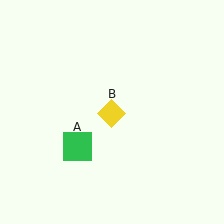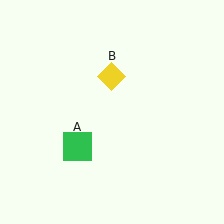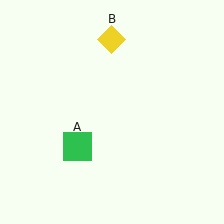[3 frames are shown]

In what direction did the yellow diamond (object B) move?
The yellow diamond (object B) moved up.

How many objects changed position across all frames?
1 object changed position: yellow diamond (object B).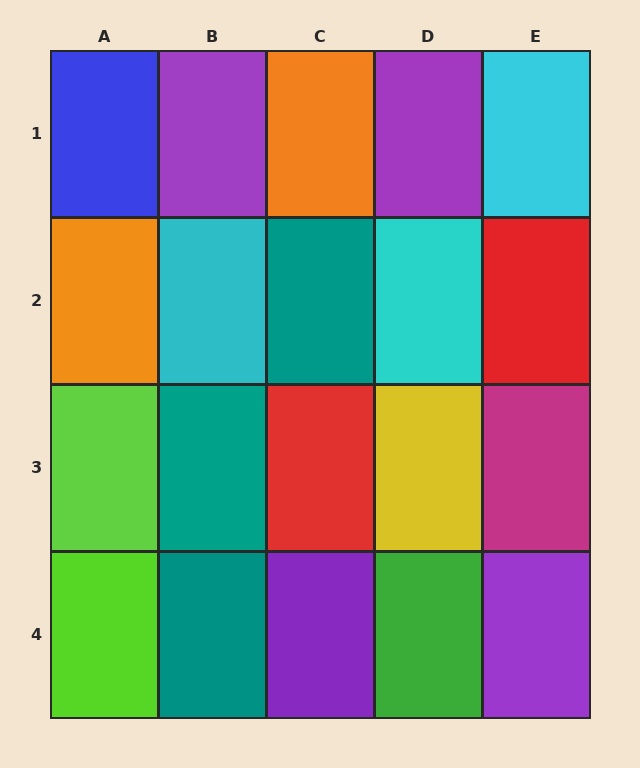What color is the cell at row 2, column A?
Orange.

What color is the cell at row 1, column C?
Orange.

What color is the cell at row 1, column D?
Purple.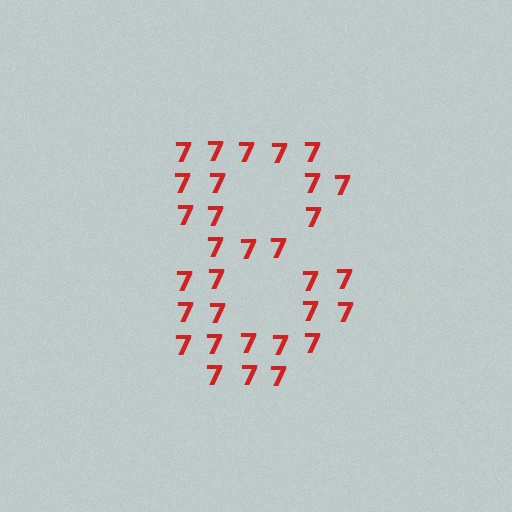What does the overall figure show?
The overall figure shows the digit 8.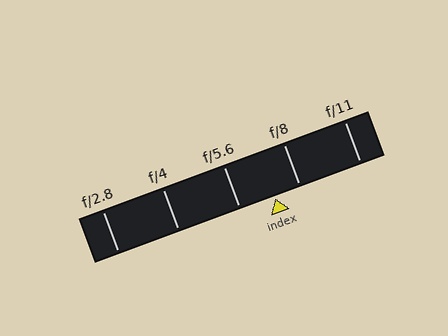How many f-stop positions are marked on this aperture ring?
There are 5 f-stop positions marked.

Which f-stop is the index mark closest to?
The index mark is closest to f/8.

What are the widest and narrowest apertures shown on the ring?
The widest aperture shown is f/2.8 and the narrowest is f/11.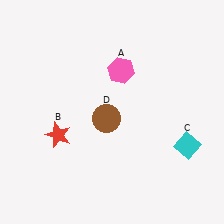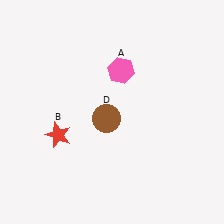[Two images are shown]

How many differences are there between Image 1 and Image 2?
There is 1 difference between the two images.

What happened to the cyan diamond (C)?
The cyan diamond (C) was removed in Image 2. It was in the bottom-right area of Image 1.